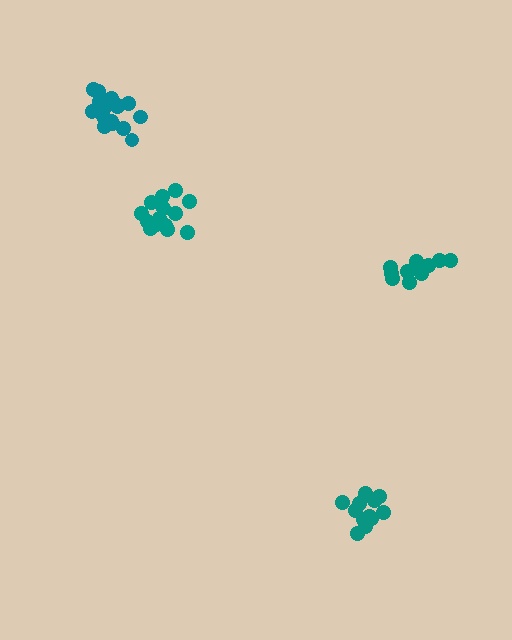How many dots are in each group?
Group 1: 15 dots, Group 2: 11 dots, Group 3: 12 dots, Group 4: 17 dots (55 total).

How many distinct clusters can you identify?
There are 4 distinct clusters.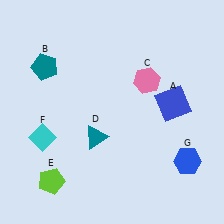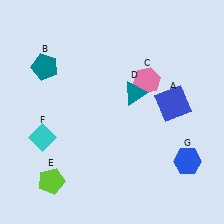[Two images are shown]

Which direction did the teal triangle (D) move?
The teal triangle (D) moved up.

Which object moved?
The teal triangle (D) moved up.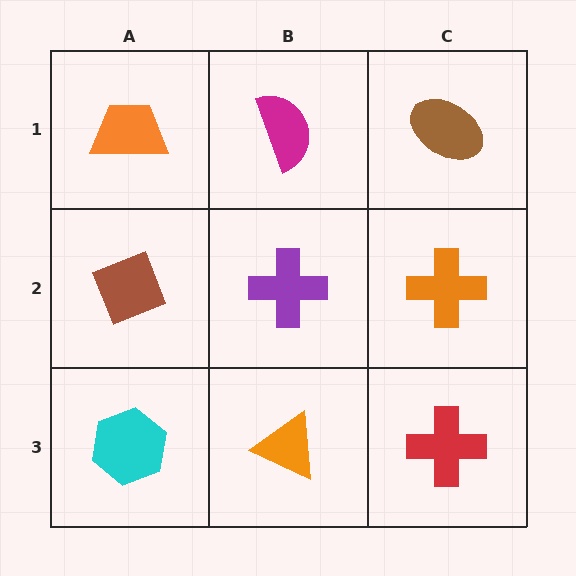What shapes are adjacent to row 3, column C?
An orange cross (row 2, column C), an orange triangle (row 3, column B).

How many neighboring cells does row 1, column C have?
2.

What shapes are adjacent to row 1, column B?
A purple cross (row 2, column B), an orange trapezoid (row 1, column A), a brown ellipse (row 1, column C).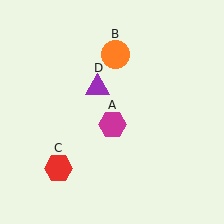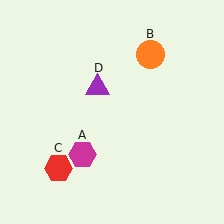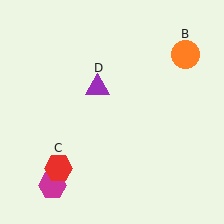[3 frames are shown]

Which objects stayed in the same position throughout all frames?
Red hexagon (object C) and purple triangle (object D) remained stationary.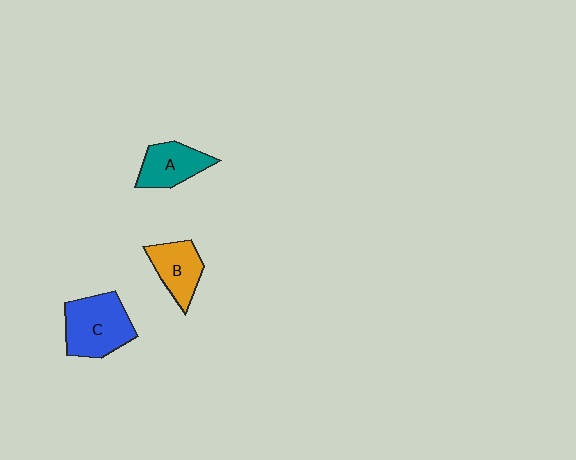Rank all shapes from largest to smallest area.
From largest to smallest: C (blue), A (teal), B (orange).